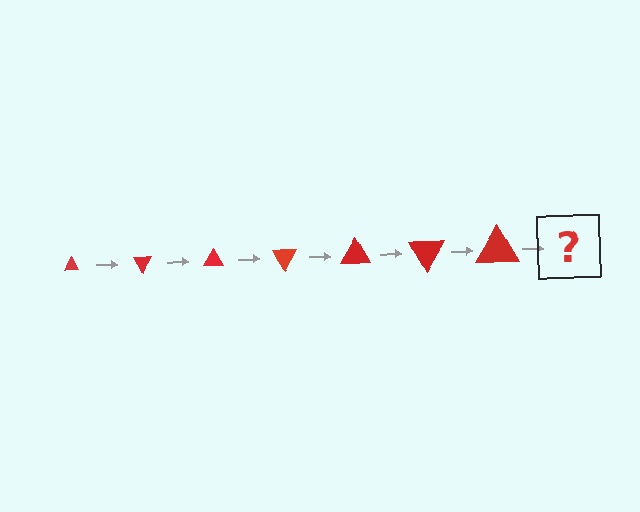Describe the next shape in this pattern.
It should be a triangle, larger than the previous one and rotated 420 degrees from the start.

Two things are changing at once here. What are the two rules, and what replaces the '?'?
The two rules are that the triangle grows larger each step and it rotates 60 degrees each step. The '?' should be a triangle, larger than the previous one and rotated 420 degrees from the start.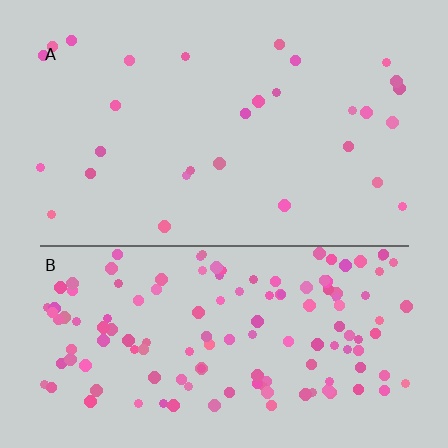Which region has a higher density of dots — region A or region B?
B (the bottom).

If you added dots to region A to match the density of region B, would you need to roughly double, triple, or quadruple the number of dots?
Approximately quadruple.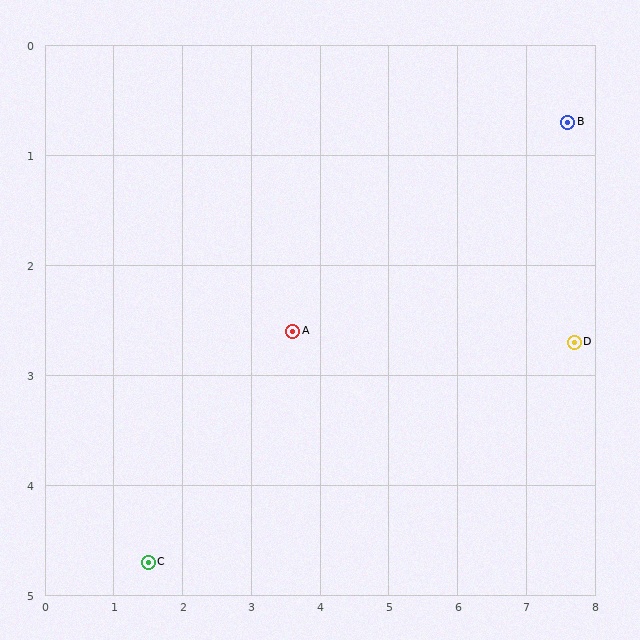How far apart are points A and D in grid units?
Points A and D are about 4.1 grid units apart.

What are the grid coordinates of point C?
Point C is at approximately (1.5, 4.7).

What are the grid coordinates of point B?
Point B is at approximately (7.6, 0.7).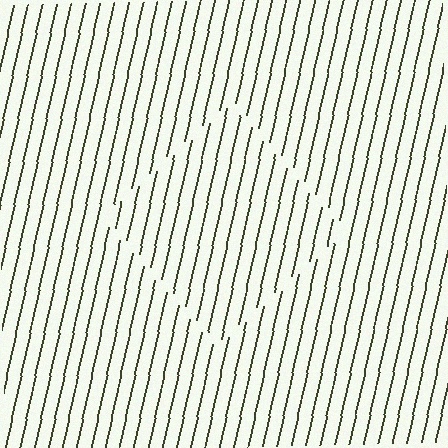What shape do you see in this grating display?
An illusory square. The interior of the shape contains the same grating, shifted by half a period — the contour is defined by the phase discontinuity where line-ends from the inner and outer gratings abut.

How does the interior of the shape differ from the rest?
The interior of the shape contains the same grating, shifted by half a period — the contour is defined by the phase discontinuity where line-ends from the inner and outer gratings abut.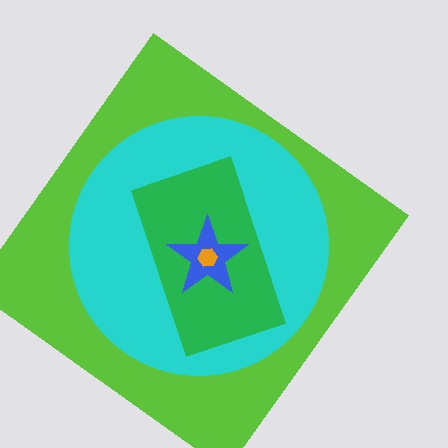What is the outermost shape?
The lime diamond.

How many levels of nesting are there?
5.